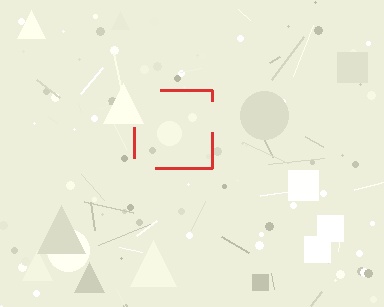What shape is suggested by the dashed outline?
The dashed outline suggests a square.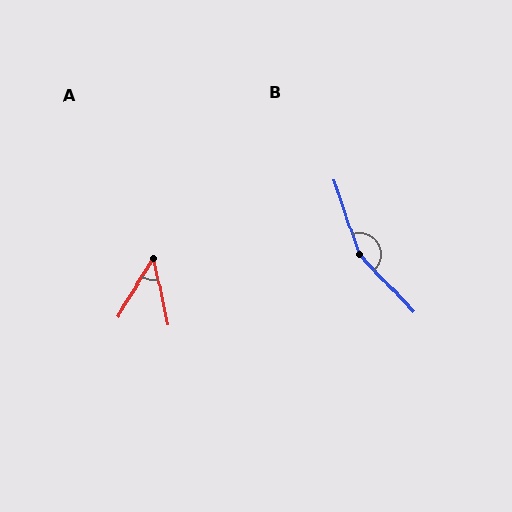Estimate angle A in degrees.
Approximately 43 degrees.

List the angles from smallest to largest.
A (43°), B (155°).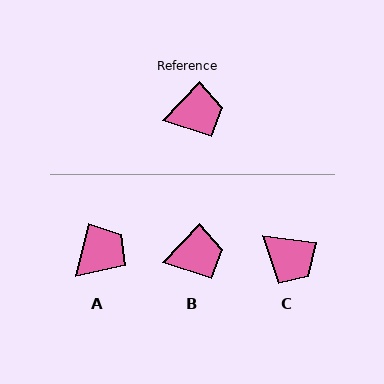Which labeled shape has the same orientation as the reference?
B.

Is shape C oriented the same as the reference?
No, it is off by about 54 degrees.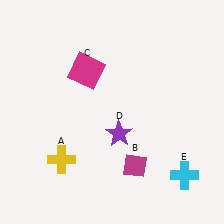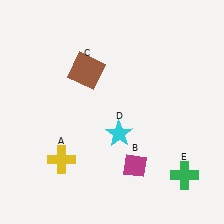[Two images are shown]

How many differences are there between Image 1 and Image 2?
There are 3 differences between the two images.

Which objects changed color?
C changed from magenta to brown. D changed from purple to cyan. E changed from cyan to green.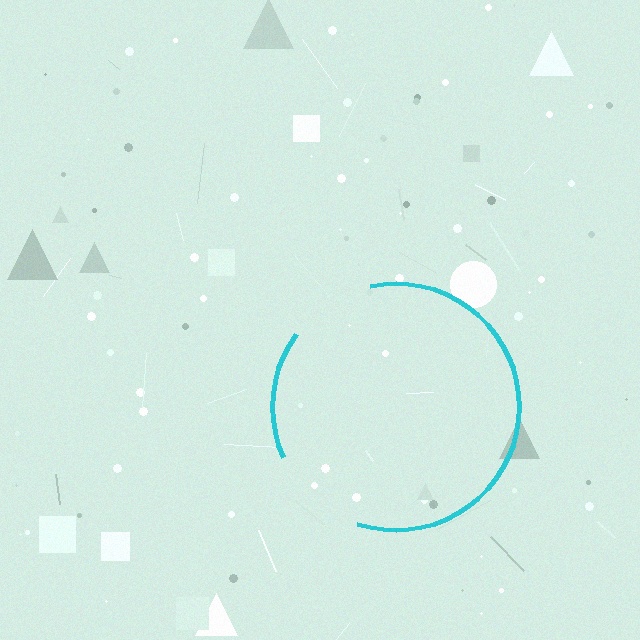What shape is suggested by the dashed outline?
The dashed outline suggests a circle.